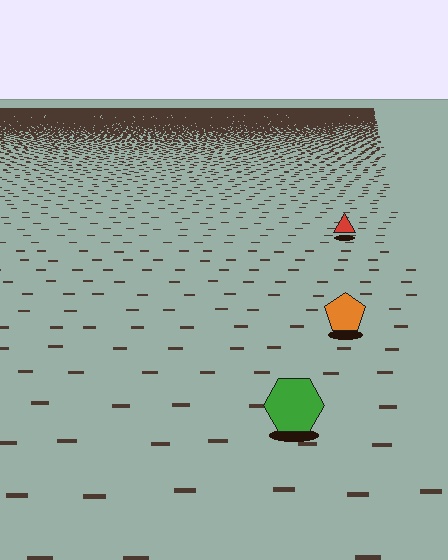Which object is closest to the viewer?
The green hexagon is closest. The texture marks near it are larger and more spread out.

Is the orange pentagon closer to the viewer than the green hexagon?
No. The green hexagon is closer — you can tell from the texture gradient: the ground texture is coarser near it.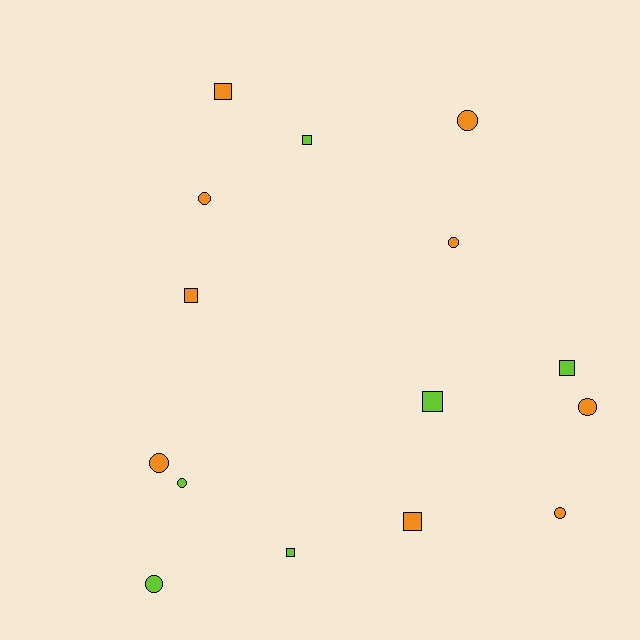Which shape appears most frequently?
Circle, with 8 objects.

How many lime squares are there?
There are 4 lime squares.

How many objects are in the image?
There are 15 objects.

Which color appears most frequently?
Orange, with 9 objects.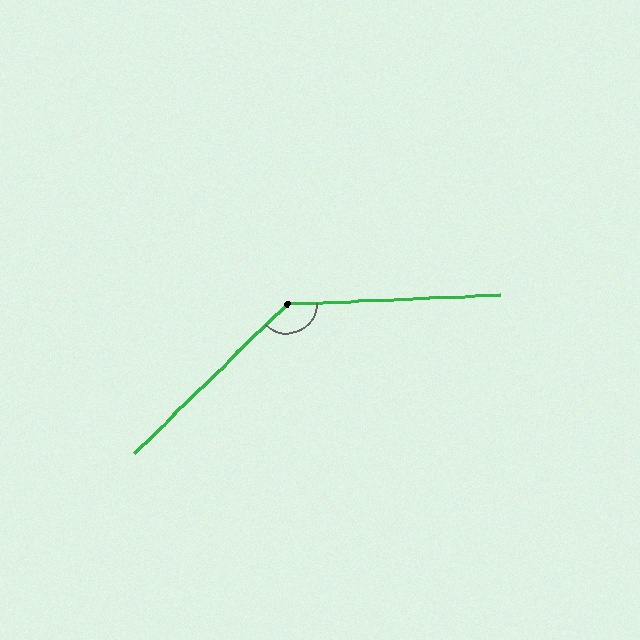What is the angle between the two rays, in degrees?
Approximately 138 degrees.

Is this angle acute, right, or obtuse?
It is obtuse.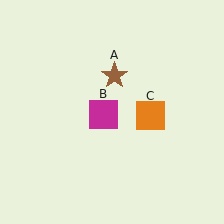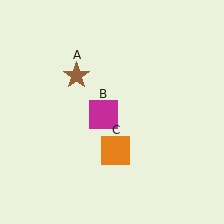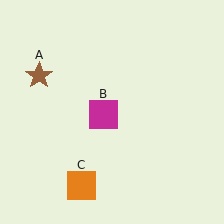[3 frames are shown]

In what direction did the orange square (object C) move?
The orange square (object C) moved down and to the left.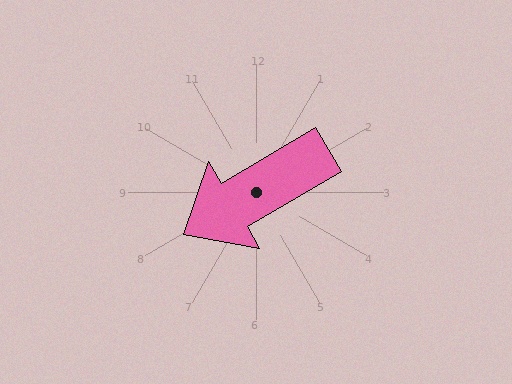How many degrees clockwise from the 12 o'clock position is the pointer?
Approximately 239 degrees.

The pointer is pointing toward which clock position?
Roughly 8 o'clock.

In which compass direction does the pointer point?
Southwest.